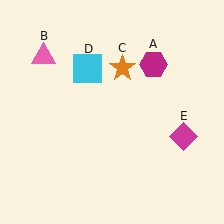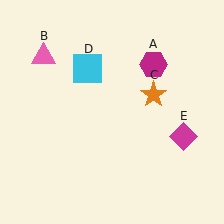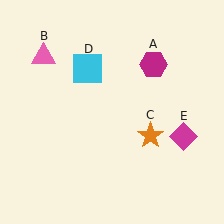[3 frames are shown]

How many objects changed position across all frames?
1 object changed position: orange star (object C).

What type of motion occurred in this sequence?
The orange star (object C) rotated clockwise around the center of the scene.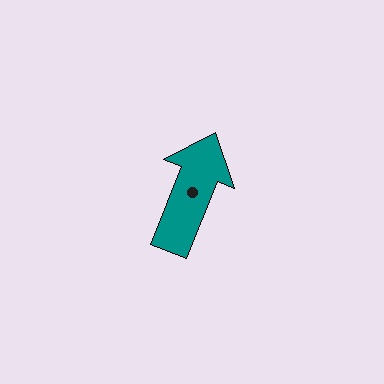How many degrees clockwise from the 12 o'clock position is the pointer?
Approximately 22 degrees.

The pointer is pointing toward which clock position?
Roughly 1 o'clock.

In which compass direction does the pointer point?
North.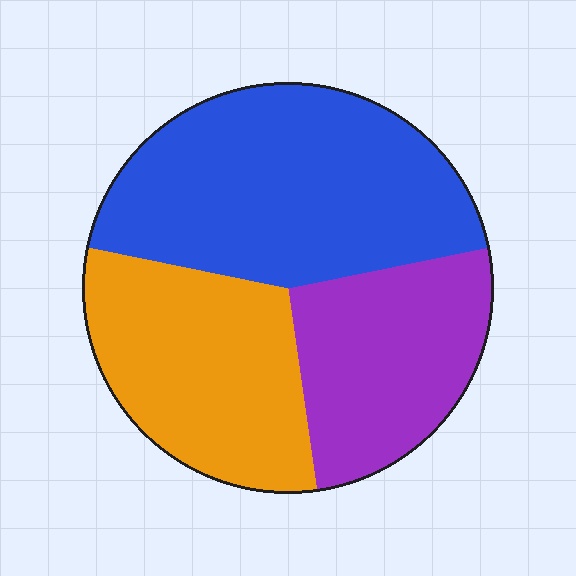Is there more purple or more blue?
Blue.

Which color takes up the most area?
Blue, at roughly 45%.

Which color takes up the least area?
Purple, at roughly 25%.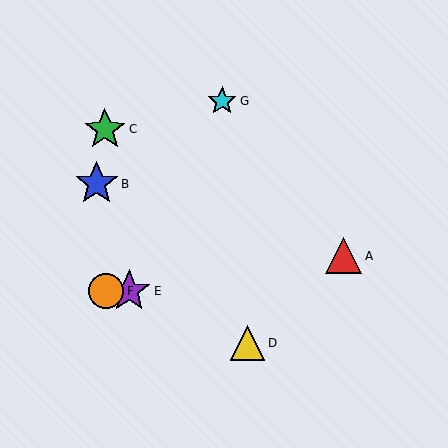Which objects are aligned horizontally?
Objects E, F are aligned horizontally.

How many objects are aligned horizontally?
2 objects (E, F) are aligned horizontally.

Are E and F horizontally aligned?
Yes, both are at y≈291.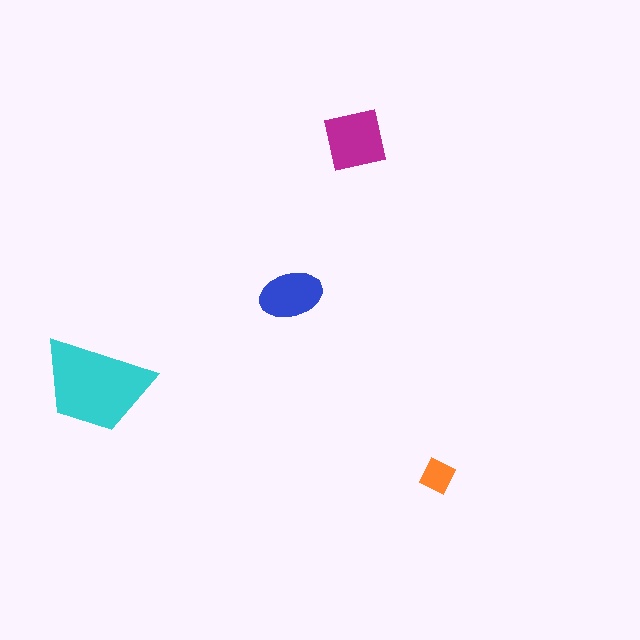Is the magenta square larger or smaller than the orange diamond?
Larger.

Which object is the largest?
The cyan trapezoid.